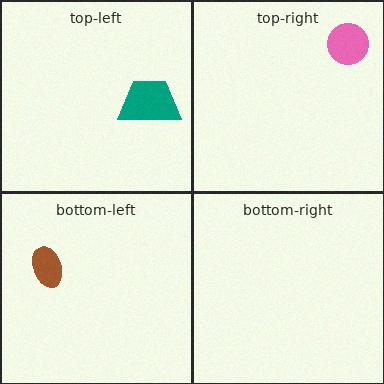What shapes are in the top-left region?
The teal trapezoid.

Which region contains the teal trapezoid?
The top-left region.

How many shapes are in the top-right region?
1.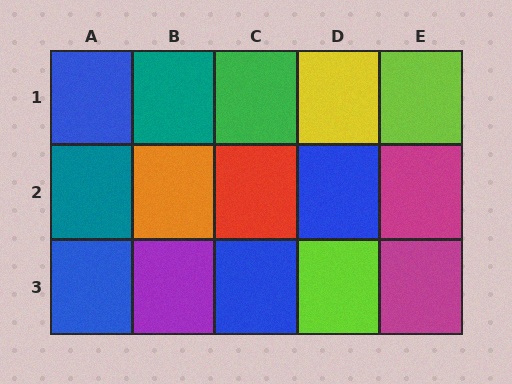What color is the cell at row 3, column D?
Lime.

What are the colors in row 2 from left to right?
Teal, orange, red, blue, magenta.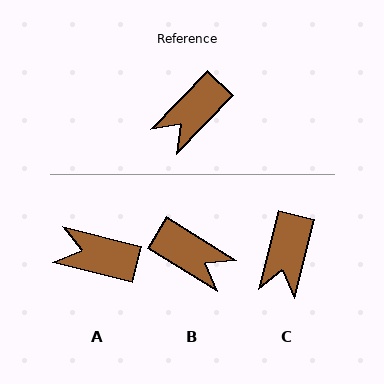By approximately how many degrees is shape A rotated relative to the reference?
Approximately 60 degrees clockwise.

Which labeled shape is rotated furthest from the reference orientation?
B, about 102 degrees away.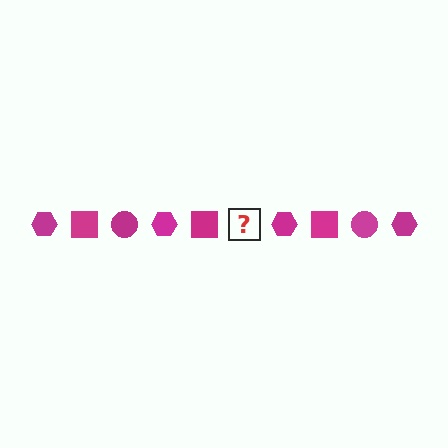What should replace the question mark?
The question mark should be replaced with a magenta circle.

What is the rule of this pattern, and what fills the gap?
The rule is that the pattern cycles through hexagon, square, circle shapes in magenta. The gap should be filled with a magenta circle.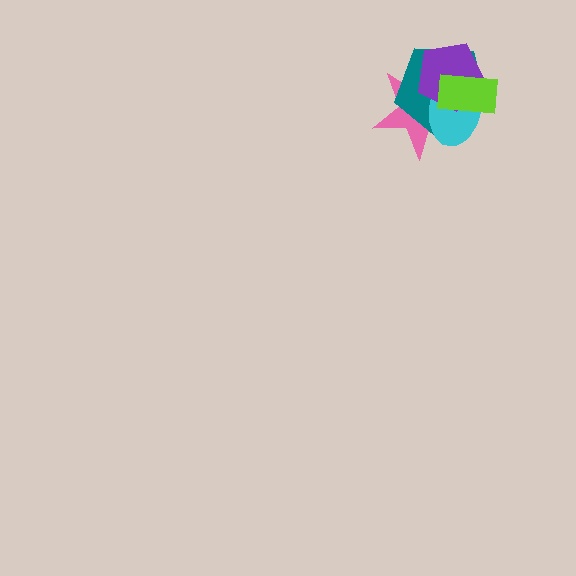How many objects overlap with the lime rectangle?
4 objects overlap with the lime rectangle.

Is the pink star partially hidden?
Yes, it is partially covered by another shape.